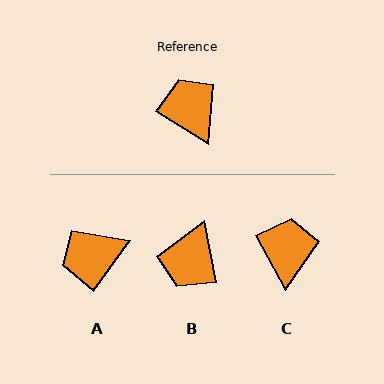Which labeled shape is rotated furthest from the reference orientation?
B, about 132 degrees away.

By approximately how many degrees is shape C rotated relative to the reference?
Approximately 30 degrees clockwise.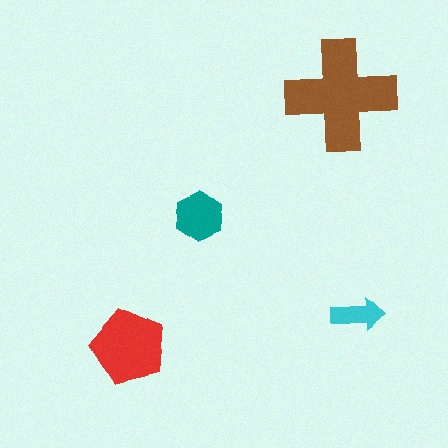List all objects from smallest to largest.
The cyan arrow, the teal hexagon, the red pentagon, the brown cross.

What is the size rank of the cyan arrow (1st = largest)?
4th.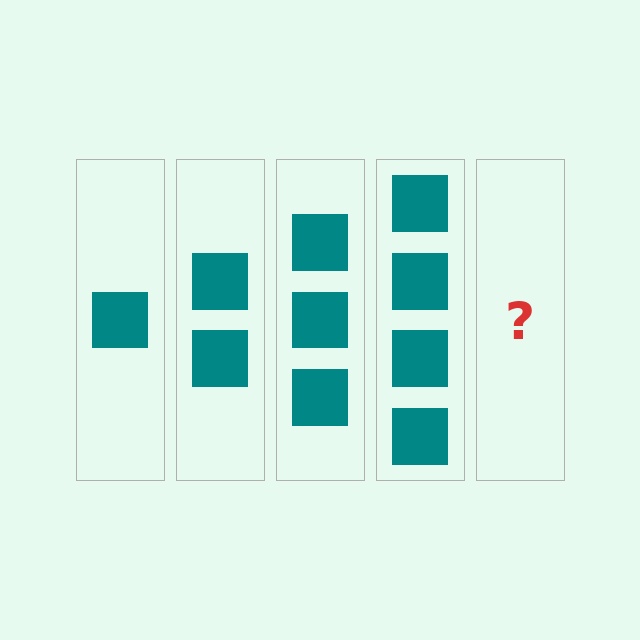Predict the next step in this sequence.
The next step is 5 squares.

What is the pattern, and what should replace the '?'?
The pattern is that each step adds one more square. The '?' should be 5 squares.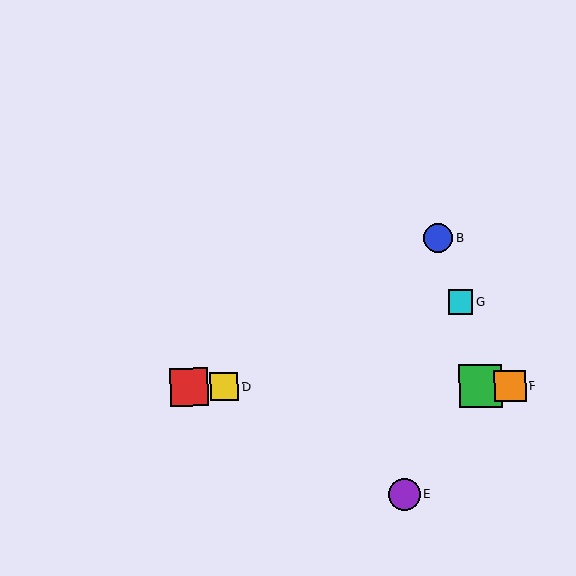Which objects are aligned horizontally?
Objects A, C, D, F are aligned horizontally.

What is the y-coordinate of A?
Object A is at y≈387.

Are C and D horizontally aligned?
Yes, both are at y≈386.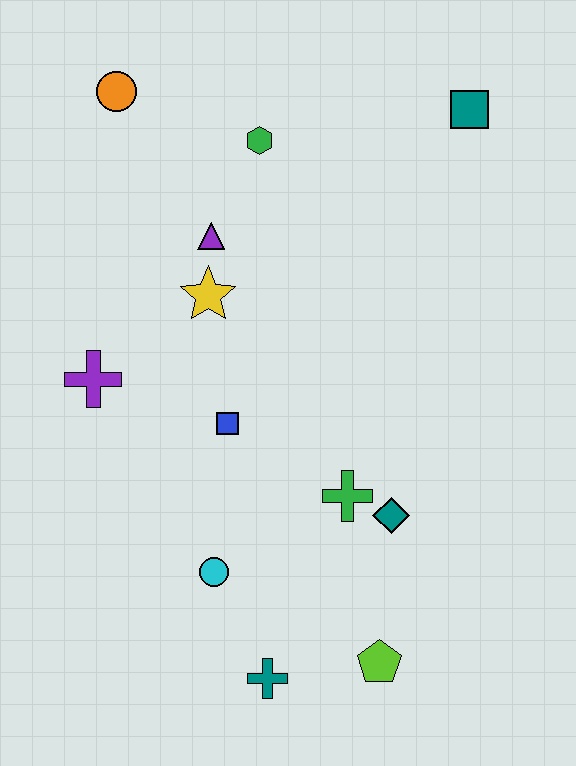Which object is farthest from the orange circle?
The lime pentagon is farthest from the orange circle.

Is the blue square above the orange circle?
No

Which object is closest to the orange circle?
The green hexagon is closest to the orange circle.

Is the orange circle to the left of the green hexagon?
Yes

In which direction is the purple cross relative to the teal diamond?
The purple cross is to the left of the teal diamond.